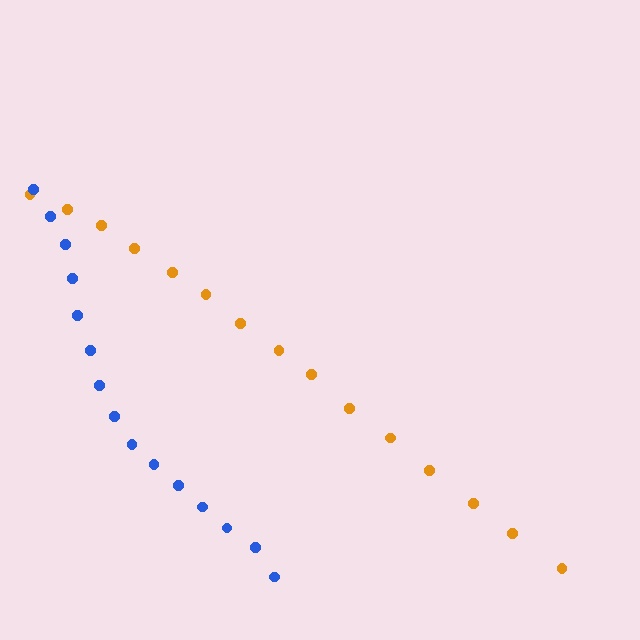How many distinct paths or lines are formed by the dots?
There are 2 distinct paths.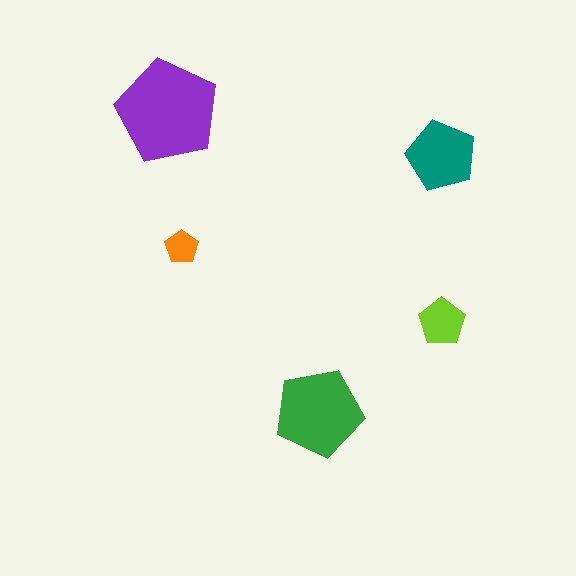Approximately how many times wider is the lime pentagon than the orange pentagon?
About 1.5 times wider.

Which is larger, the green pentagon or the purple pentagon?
The purple one.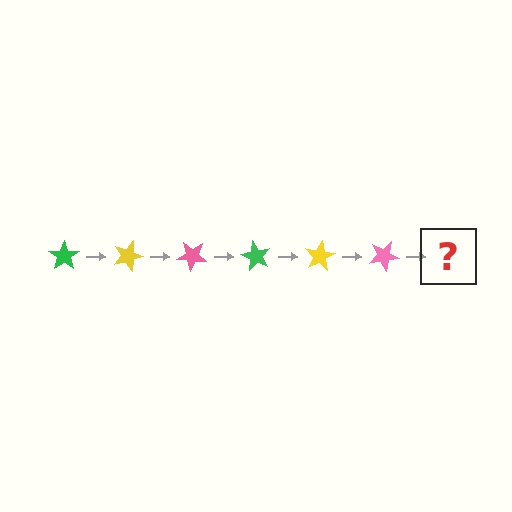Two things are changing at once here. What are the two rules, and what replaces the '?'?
The two rules are that it rotates 20 degrees each step and the color cycles through green, yellow, and pink. The '?' should be a green star, rotated 120 degrees from the start.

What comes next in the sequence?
The next element should be a green star, rotated 120 degrees from the start.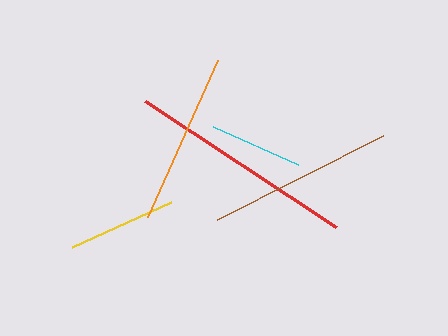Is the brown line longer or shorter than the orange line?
The brown line is longer than the orange line.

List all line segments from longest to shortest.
From longest to shortest: red, brown, orange, yellow, cyan.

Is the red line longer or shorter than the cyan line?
The red line is longer than the cyan line.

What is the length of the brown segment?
The brown segment is approximately 186 pixels long.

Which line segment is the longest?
The red line is the longest at approximately 229 pixels.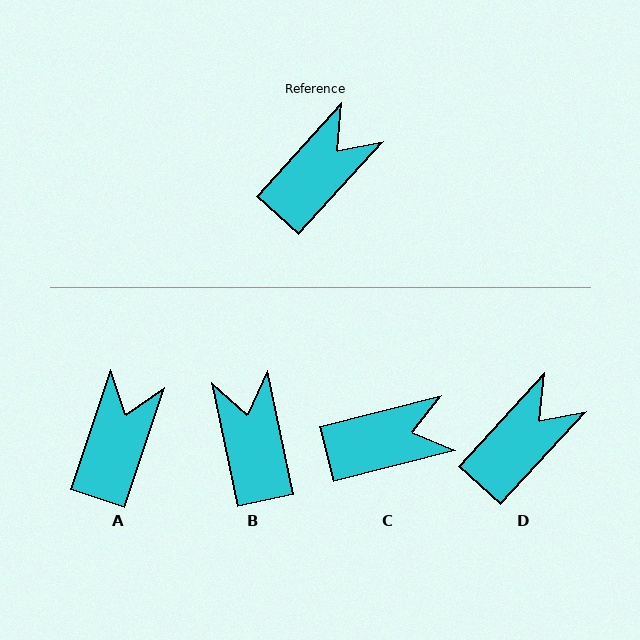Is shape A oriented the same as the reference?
No, it is off by about 24 degrees.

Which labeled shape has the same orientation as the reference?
D.